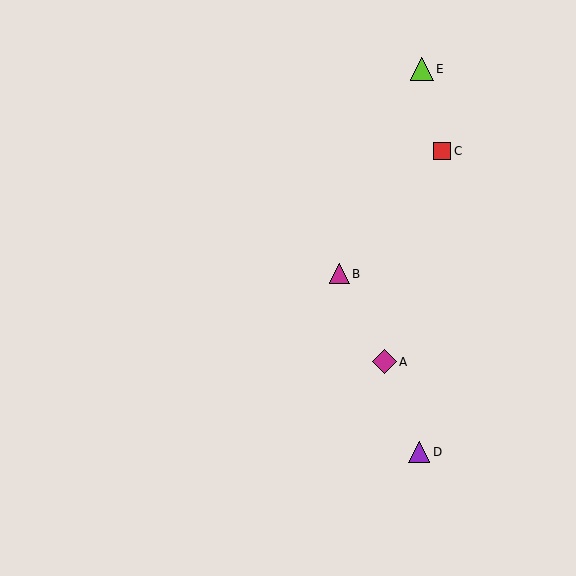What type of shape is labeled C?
Shape C is a red square.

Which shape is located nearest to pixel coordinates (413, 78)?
The lime triangle (labeled E) at (422, 69) is nearest to that location.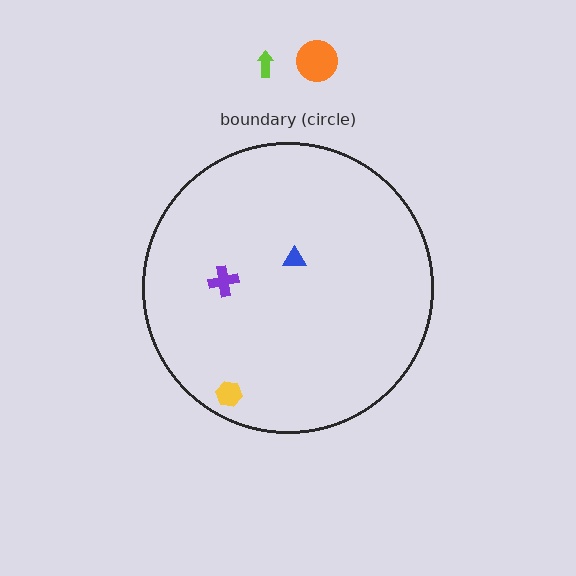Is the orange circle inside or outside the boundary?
Outside.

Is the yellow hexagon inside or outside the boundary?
Inside.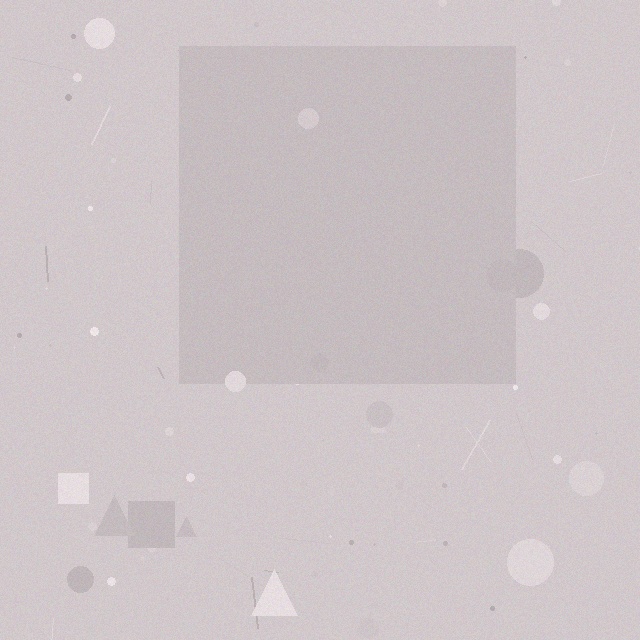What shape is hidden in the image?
A square is hidden in the image.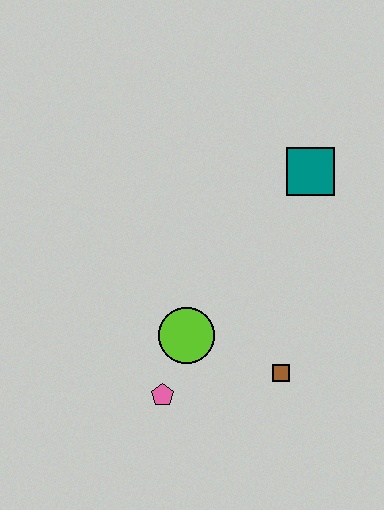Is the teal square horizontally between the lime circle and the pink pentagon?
No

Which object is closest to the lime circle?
The pink pentagon is closest to the lime circle.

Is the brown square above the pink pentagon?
Yes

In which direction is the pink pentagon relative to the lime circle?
The pink pentagon is below the lime circle.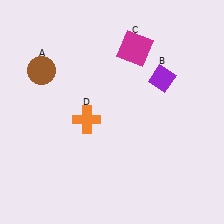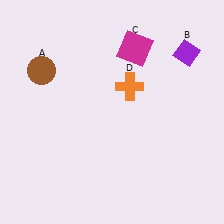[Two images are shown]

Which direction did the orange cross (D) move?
The orange cross (D) moved right.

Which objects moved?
The objects that moved are: the purple diamond (B), the orange cross (D).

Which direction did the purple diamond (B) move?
The purple diamond (B) moved up.